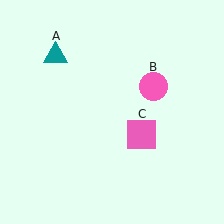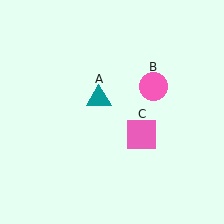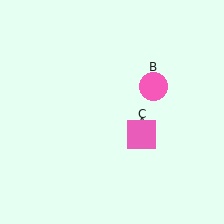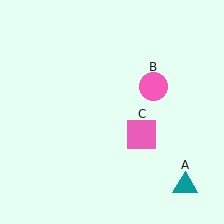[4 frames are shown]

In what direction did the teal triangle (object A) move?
The teal triangle (object A) moved down and to the right.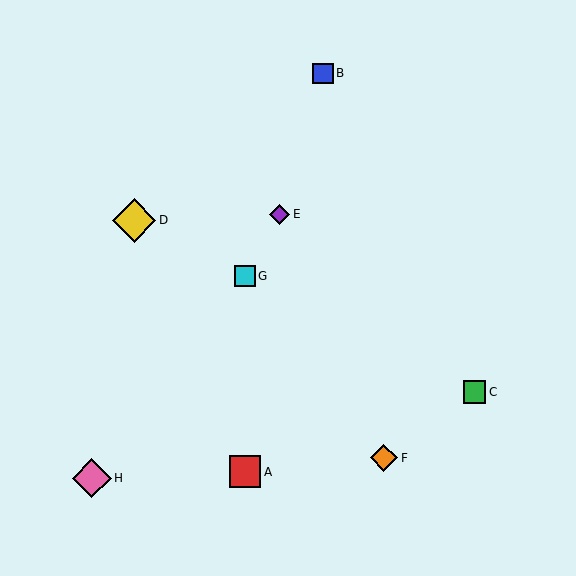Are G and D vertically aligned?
No, G is at x≈245 and D is at x≈134.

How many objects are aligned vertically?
2 objects (A, G) are aligned vertically.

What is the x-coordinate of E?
Object E is at x≈280.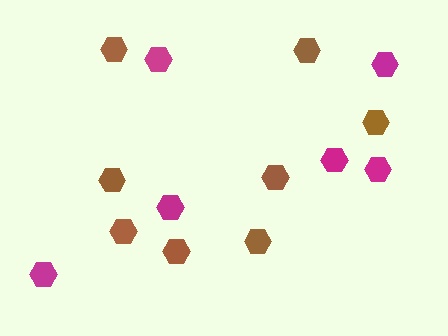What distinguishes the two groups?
There are 2 groups: one group of magenta hexagons (6) and one group of brown hexagons (8).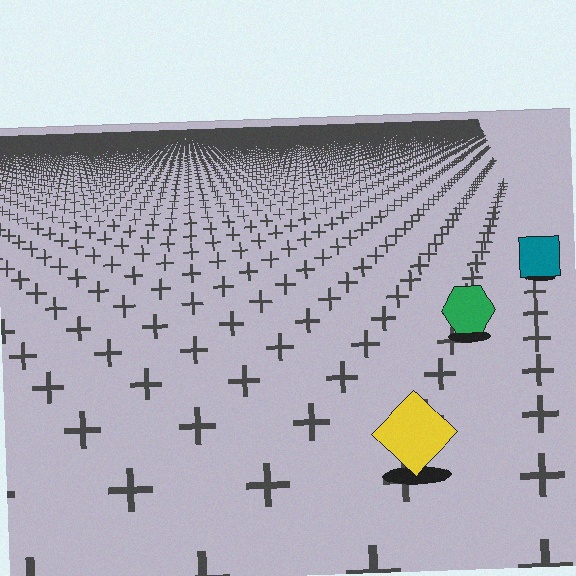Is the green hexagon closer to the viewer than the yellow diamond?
No. The yellow diamond is closer — you can tell from the texture gradient: the ground texture is coarser near it.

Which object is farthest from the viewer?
The teal square is farthest from the viewer. It appears smaller and the ground texture around it is denser.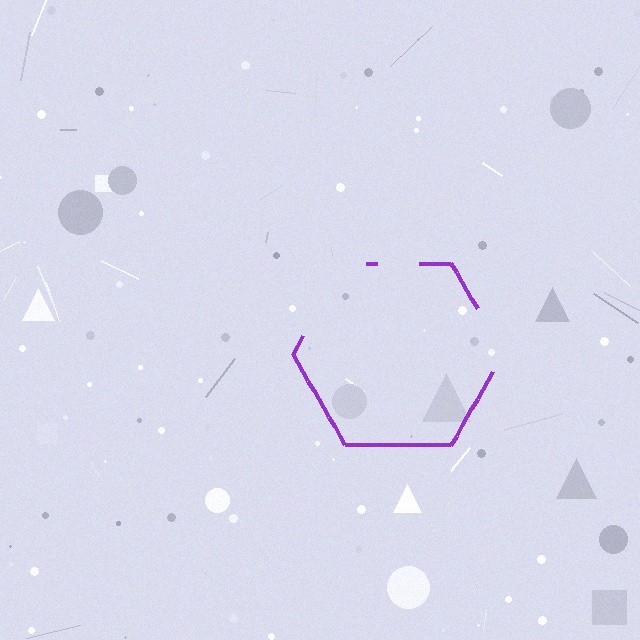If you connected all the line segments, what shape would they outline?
They would outline a hexagon.